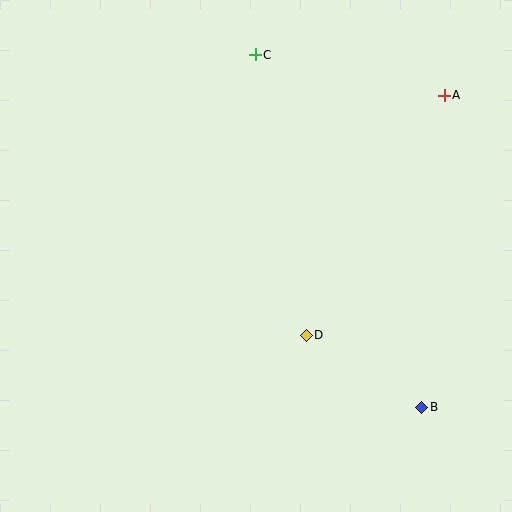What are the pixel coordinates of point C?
Point C is at (255, 55).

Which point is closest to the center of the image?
Point D at (306, 335) is closest to the center.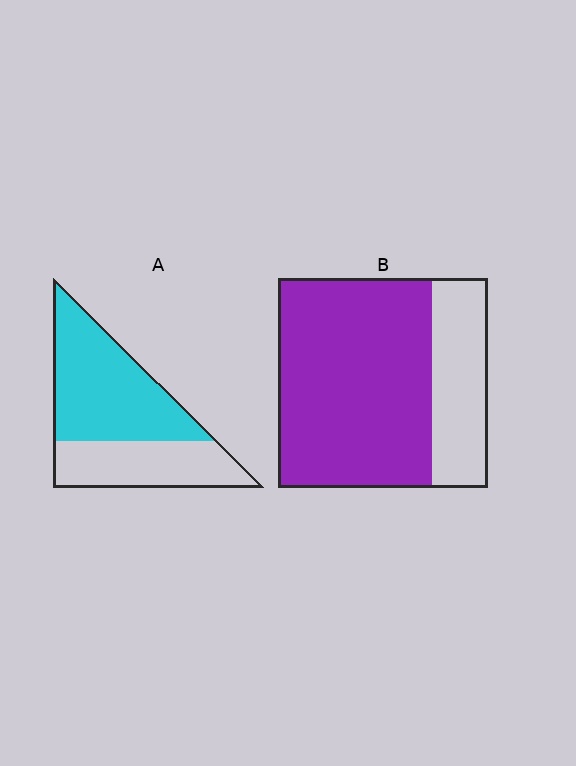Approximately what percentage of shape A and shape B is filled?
A is approximately 60% and B is approximately 75%.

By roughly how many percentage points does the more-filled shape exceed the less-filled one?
By roughly 15 percentage points (B over A).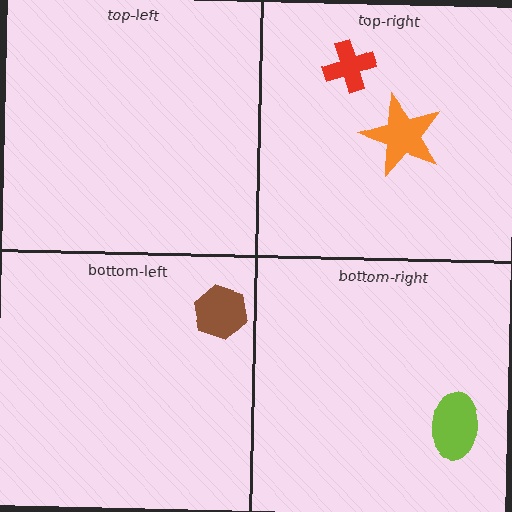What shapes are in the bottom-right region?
The lime ellipse.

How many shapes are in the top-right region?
2.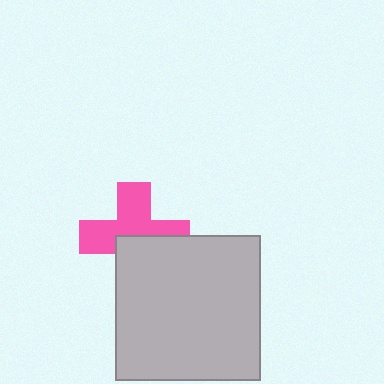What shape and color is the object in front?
The object in front is a light gray square.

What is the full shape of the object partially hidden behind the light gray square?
The partially hidden object is a pink cross.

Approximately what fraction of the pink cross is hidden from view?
Roughly 42% of the pink cross is hidden behind the light gray square.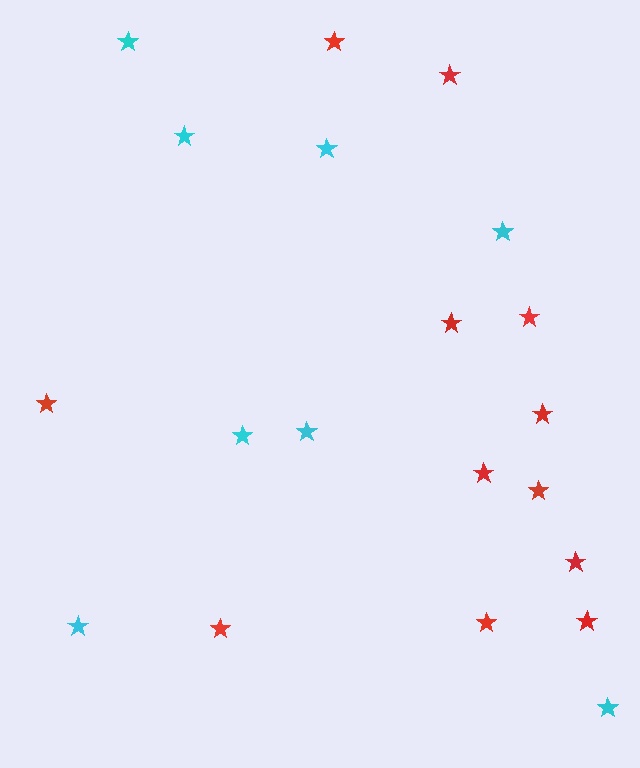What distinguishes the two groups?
There are 2 groups: one group of cyan stars (8) and one group of red stars (12).